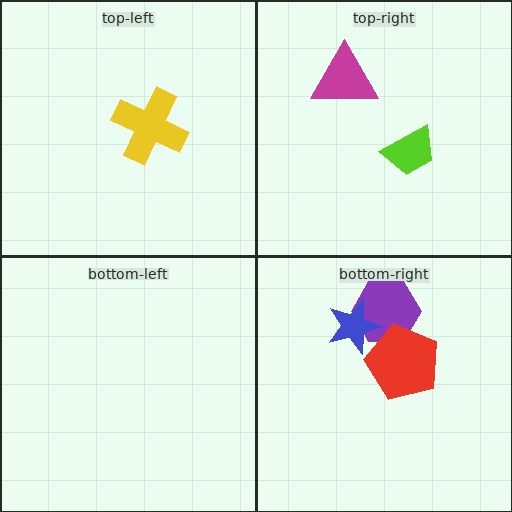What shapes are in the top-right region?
The magenta triangle, the lime trapezoid.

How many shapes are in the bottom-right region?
3.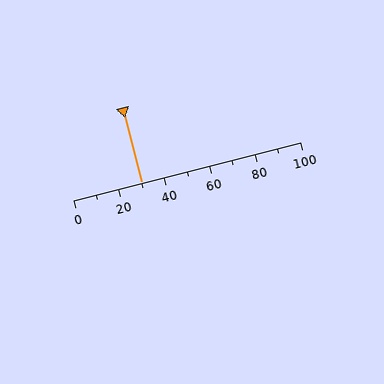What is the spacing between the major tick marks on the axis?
The major ticks are spaced 20 apart.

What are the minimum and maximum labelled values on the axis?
The axis runs from 0 to 100.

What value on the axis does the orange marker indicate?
The marker indicates approximately 30.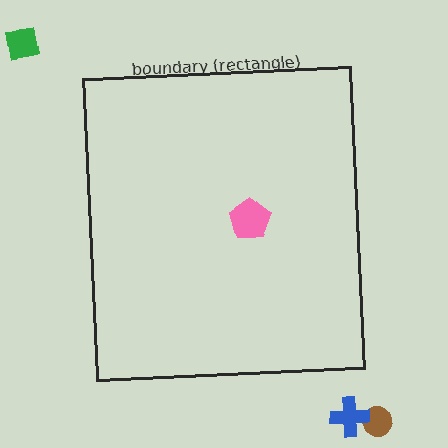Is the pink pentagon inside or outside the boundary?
Inside.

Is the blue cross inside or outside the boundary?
Outside.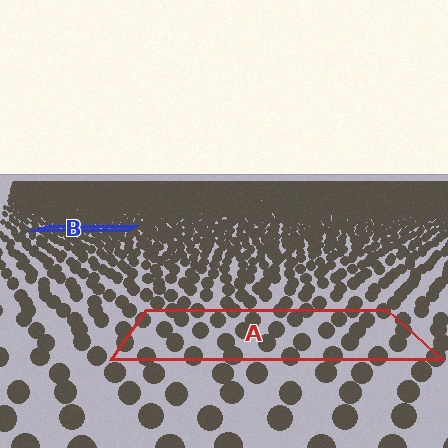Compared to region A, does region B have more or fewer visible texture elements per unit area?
Region B has more texture elements per unit area — they are packed more densely because it is farther away.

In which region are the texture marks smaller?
The texture marks are smaller in region B, because it is farther away.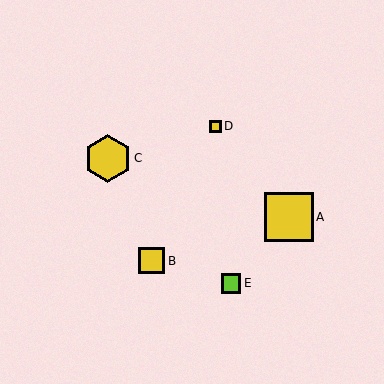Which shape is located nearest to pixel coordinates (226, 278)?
The lime square (labeled E) at (231, 283) is nearest to that location.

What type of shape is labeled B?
Shape B is a yellow square.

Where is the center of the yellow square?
The center of the yellow square is at (289, 217).